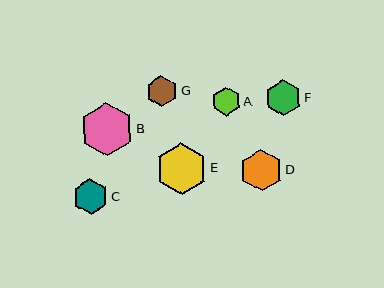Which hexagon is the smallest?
Hexagon A is the smallest with a size of approximately 29 pixels.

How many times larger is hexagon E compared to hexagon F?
Hexagon E is approximately 1.4 times the size of hexagon F.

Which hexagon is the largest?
Hexagon B is the largest with a size of approximately 53 pixels.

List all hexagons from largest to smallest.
From largest to smallest: B, E, D, F, C, G, A.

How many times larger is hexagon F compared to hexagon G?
Hexagon F is approximately 1.1 times the size of hexagon G.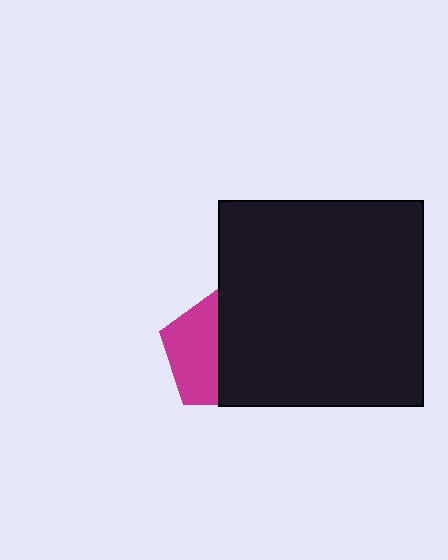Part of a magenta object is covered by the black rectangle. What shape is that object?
It is a pentagon.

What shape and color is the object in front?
The object in front is a black rectangle.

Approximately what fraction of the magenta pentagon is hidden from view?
Roughly 55% of the magenta pentagon is hidden behind the black rectangle.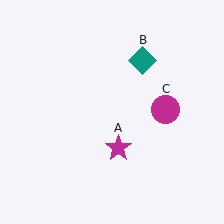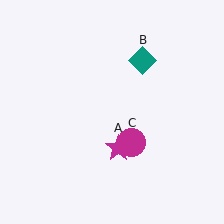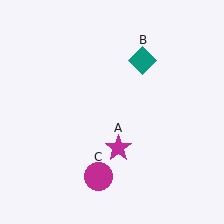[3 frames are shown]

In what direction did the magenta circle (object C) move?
The magenta circle (object C) moved down and to the left.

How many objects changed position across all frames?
1 object changed position: magenta circle (object C).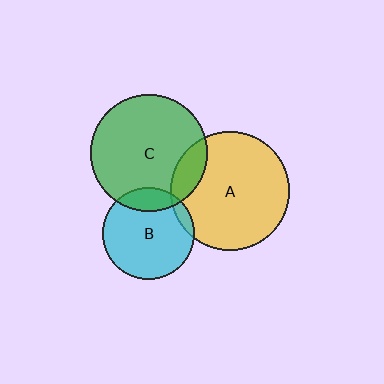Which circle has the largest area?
Circle A (yellow).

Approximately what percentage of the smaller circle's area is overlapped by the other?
Approximately 15%.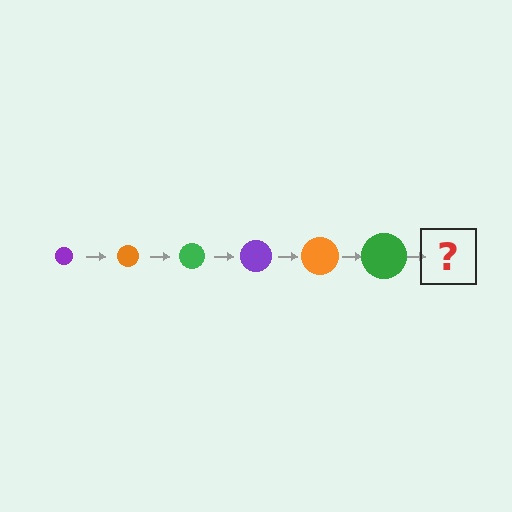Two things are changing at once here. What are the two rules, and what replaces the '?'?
The two rules are that the circle grows larger each step and the color cycles through purple, orange, and green. The '?' should be a purple circle, larger than the previous one.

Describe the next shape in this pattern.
It should be a purple circle, larger than the previous one.